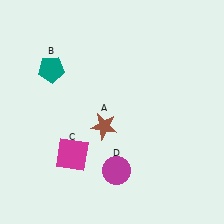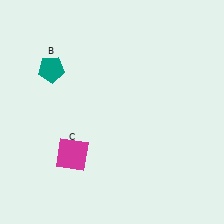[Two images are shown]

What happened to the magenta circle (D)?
The magenta circle (D) was removed in Image 2. It was in the bottom-right area of Image 1.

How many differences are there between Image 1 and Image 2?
There are 2 differences between the two images.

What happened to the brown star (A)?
The brown star (A) was removed in Image 2. It was in the bottom-left area of Image 1.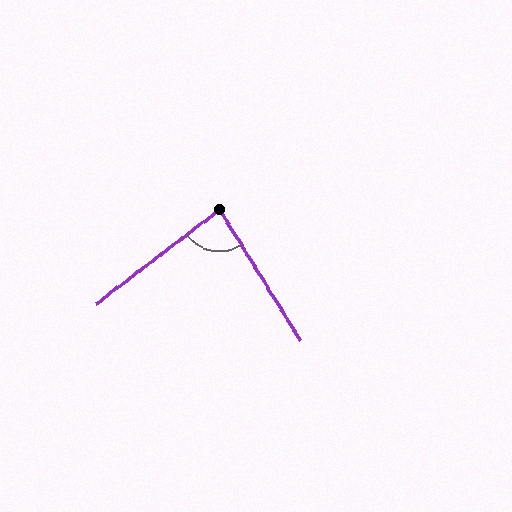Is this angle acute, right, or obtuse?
It is acute.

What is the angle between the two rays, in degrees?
Approximately 84 degrees.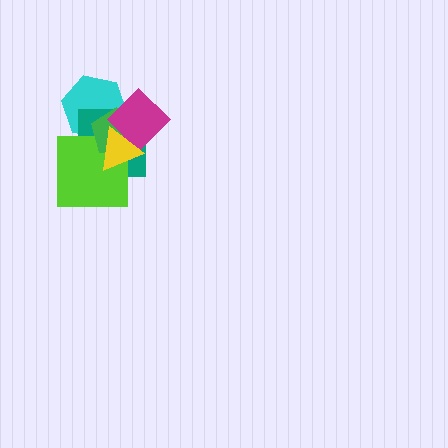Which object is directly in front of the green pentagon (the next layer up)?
The magenta diamond is directly in front of the green pentagon.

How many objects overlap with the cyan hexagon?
4 objects overlap with the cyan hexagon.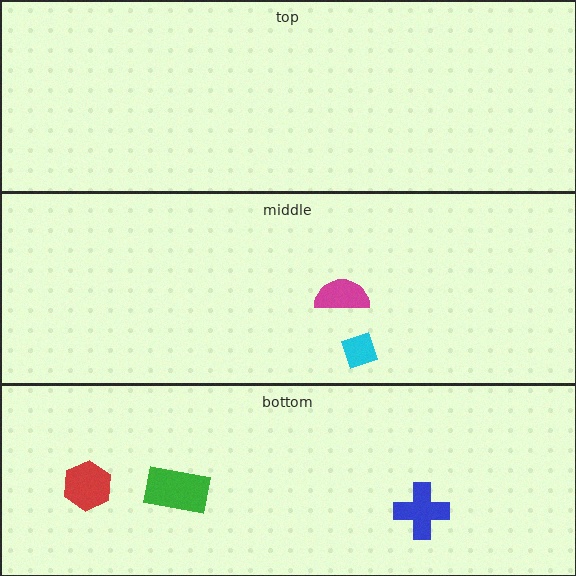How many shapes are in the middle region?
2.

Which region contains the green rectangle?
The bottom region.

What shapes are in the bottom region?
The red hexagon, the green rectangle, the blue cross.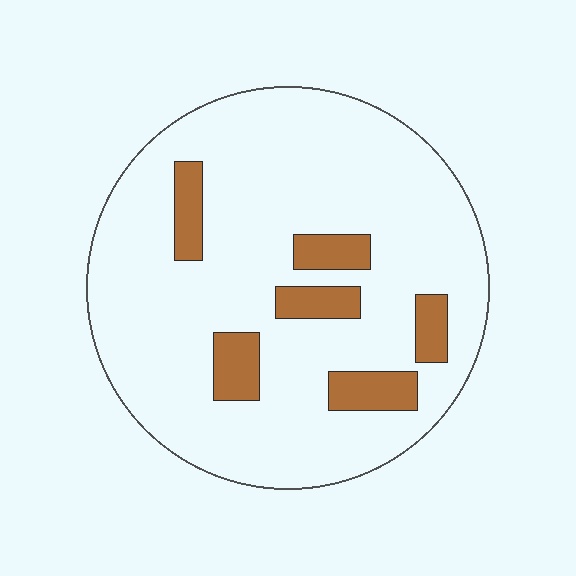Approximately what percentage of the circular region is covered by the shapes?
Approximately 15%.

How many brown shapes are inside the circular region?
6.